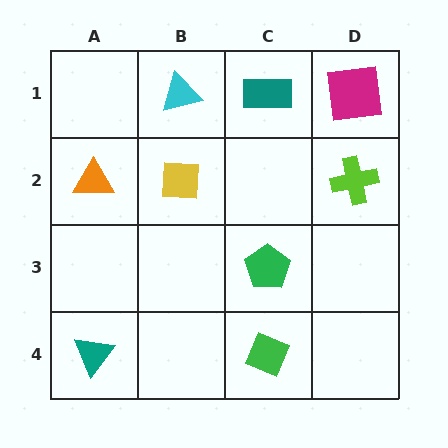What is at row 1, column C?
A teal rectangle.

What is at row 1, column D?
A magenta square.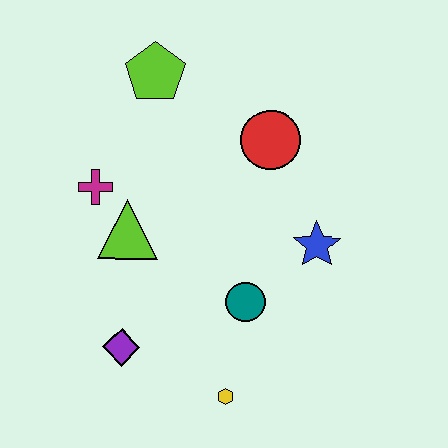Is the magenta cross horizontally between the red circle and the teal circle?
No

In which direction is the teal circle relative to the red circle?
The teal circle is below the red circle.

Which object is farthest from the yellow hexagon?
The lime pentagon is farthest from the yellow hexagon.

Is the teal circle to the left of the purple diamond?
No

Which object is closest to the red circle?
The blue star is closest to the red circle.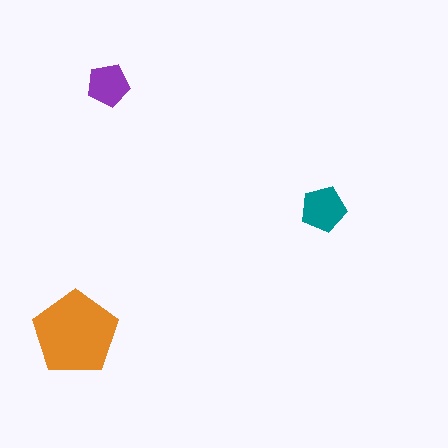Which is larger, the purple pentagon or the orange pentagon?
The orange one.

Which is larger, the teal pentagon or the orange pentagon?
The orange one.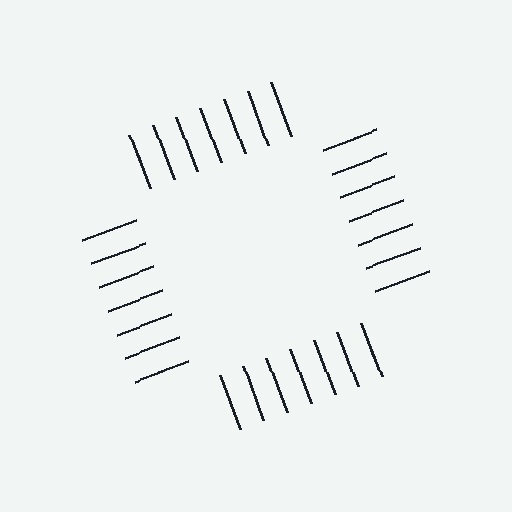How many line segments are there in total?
28 — 7 along each of the 4 edges.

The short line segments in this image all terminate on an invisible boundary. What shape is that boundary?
An illusory square — the line segments terminate on its edges but no continuous stroke is drawn.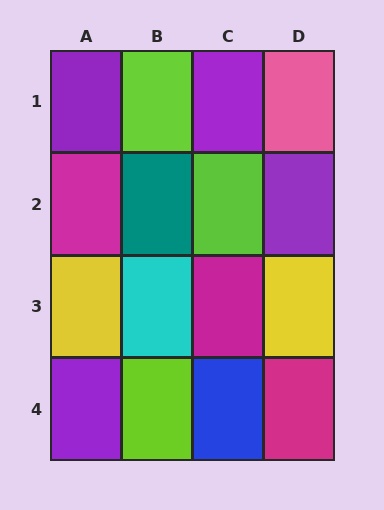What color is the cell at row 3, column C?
Magenta.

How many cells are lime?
3 cells are lime.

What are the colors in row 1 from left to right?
Purple, lime, purple, pink.